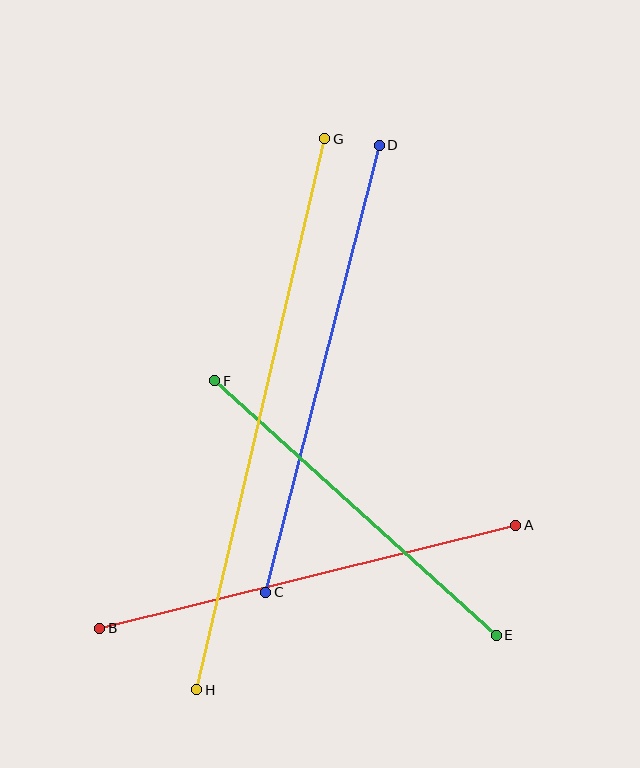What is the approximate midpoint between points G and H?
The midpoint is at approximately (261, 414) pixels.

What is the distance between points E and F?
The distance is approximately 380 pixels.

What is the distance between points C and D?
The distance is approximately 461 pixels.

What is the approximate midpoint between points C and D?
The midpoint is at approximately (323, 369) pixels.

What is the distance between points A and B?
The distance is approximately 428 pixels.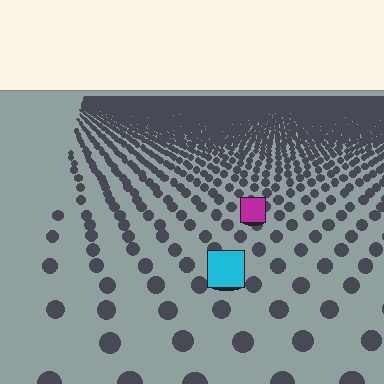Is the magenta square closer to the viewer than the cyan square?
No. The cyan square is closer — you can tell from the texture gradient: the ground texture is coarser near it.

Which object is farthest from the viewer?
The magenta square is farthest from the viewer. It appears smaller and the ground texture around it is denser.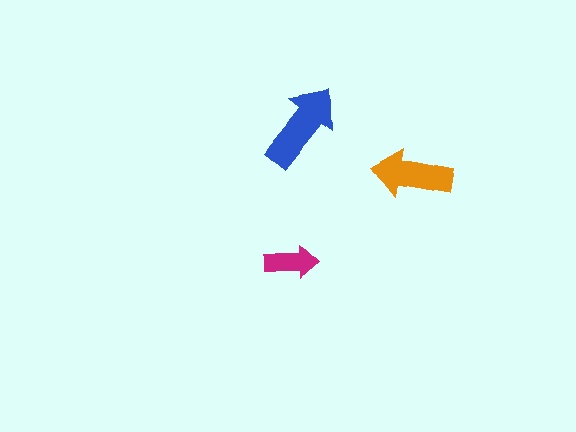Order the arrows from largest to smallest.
the blue one, the orange one, the magenta one.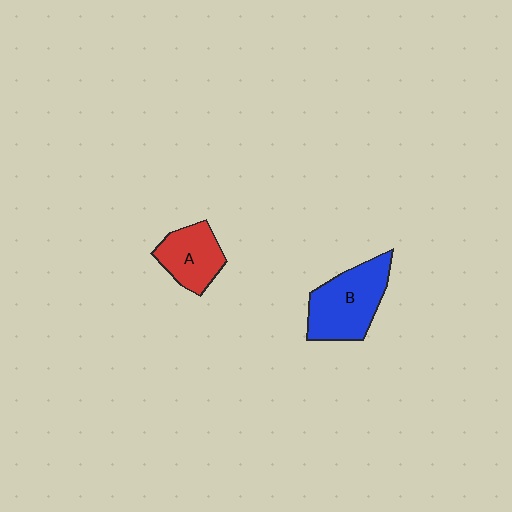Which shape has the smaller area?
Shape A (red).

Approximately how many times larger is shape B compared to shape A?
Approximately 1.5 times.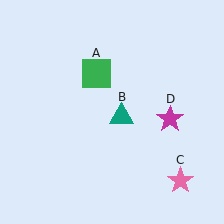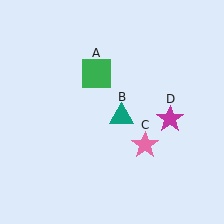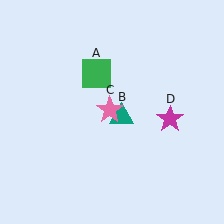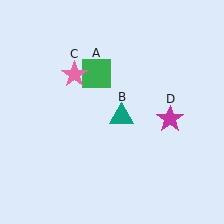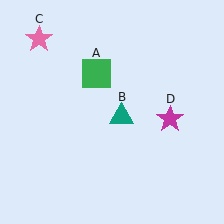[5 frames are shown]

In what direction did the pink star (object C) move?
The pink star (object C) moved up and to the left.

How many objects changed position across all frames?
1 object changed position: pink star (object C).